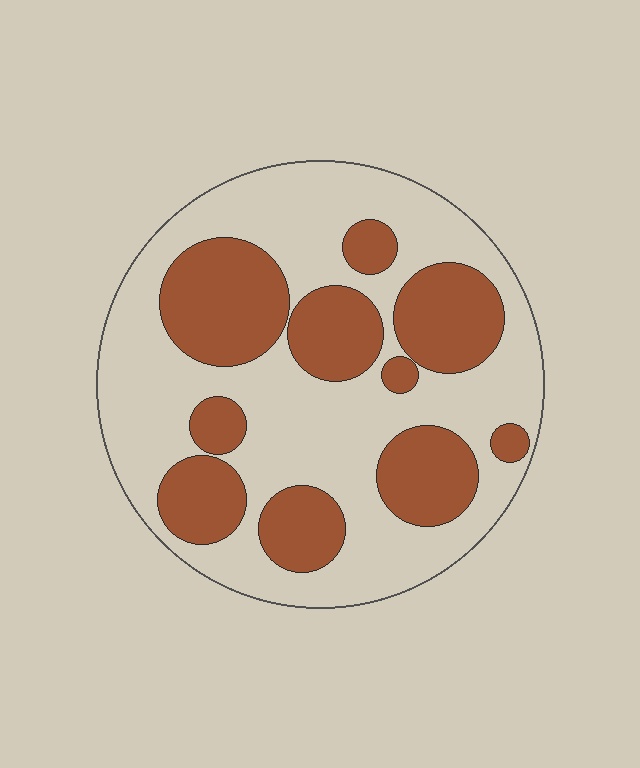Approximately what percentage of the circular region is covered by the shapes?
Approximately 35%.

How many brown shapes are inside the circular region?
10.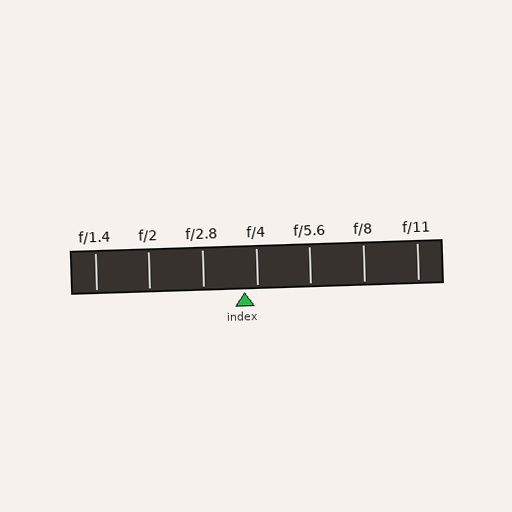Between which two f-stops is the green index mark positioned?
The index mark is between f/2.8 and f/4.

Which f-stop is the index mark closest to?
The index mark is closest to f/4.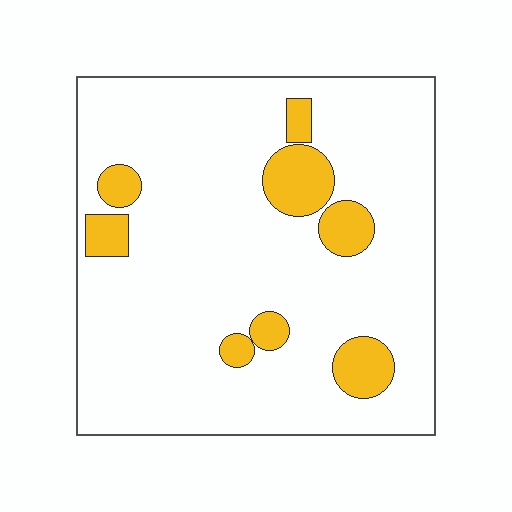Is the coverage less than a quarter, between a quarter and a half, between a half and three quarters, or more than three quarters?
Less than a quarter.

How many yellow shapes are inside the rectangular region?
8.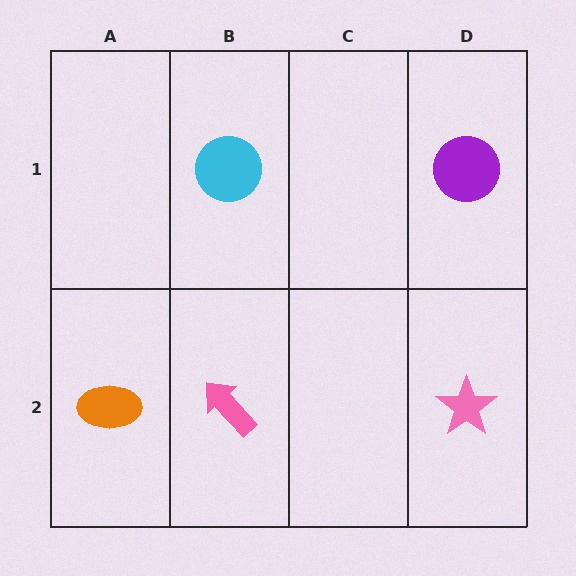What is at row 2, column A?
An orange ellipse.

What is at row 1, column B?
A cyan circle.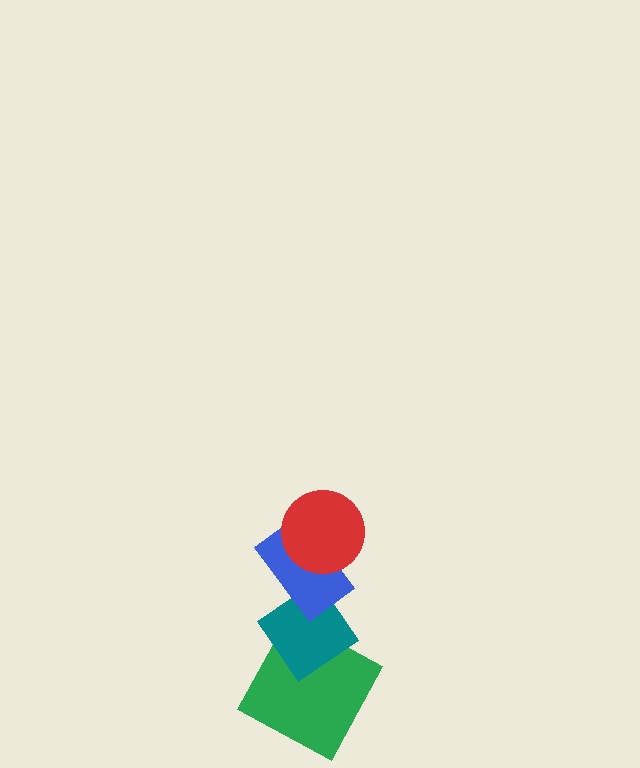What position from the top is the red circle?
The red circle is 1st from the top.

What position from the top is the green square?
The green square is 4th from the top.